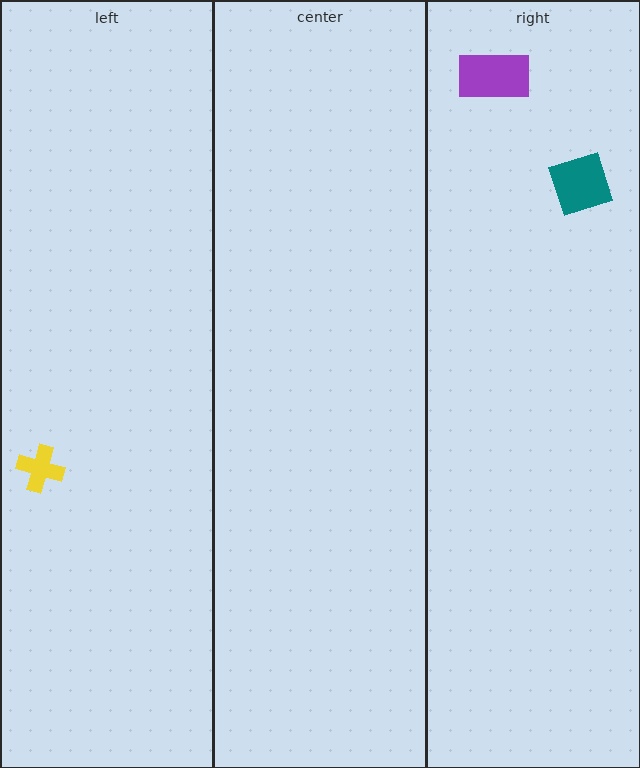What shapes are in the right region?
The teal diamond, the purple rectangle.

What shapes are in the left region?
The yellow cross.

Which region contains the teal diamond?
The right region.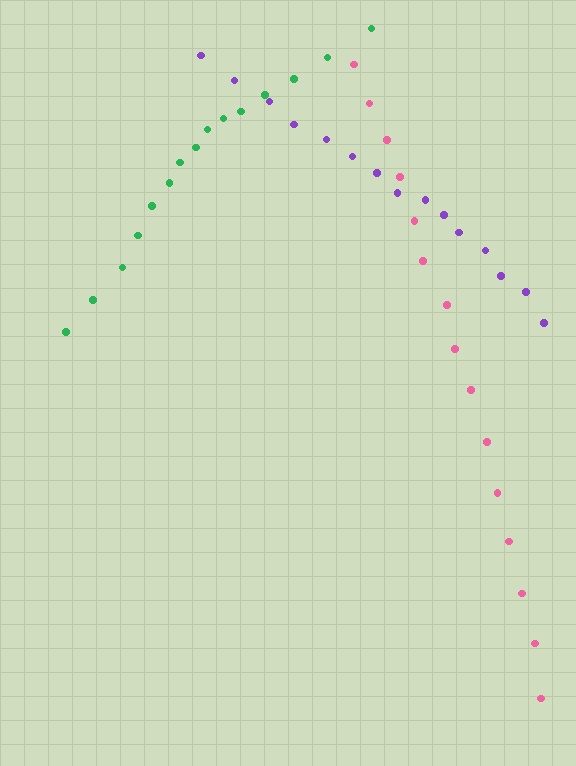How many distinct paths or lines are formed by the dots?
There are 3 distinct paths.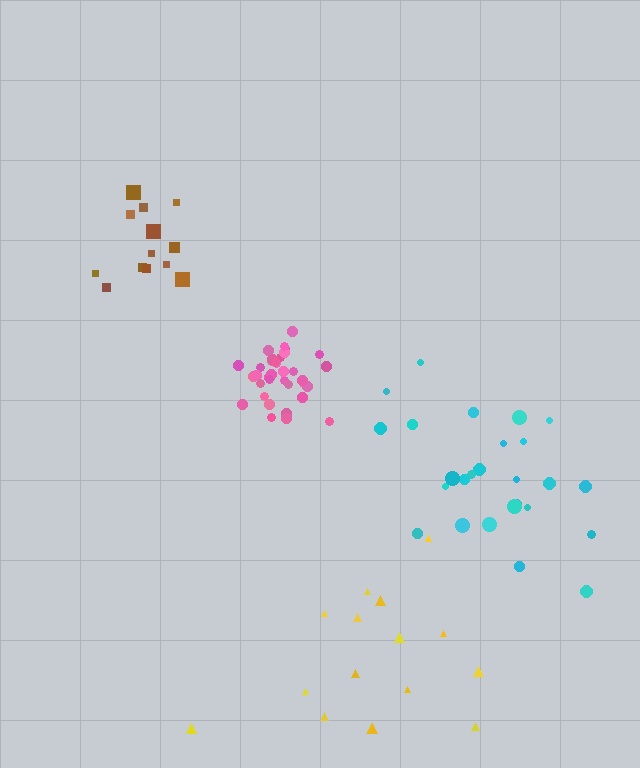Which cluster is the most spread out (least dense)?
Yellow.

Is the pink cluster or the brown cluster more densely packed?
Pink.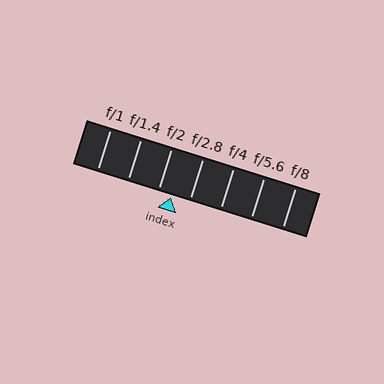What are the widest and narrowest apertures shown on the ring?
The widest aperture shown is f/1 and the narrowest is f/8.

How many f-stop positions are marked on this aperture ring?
There are 7 f-stop positions marked.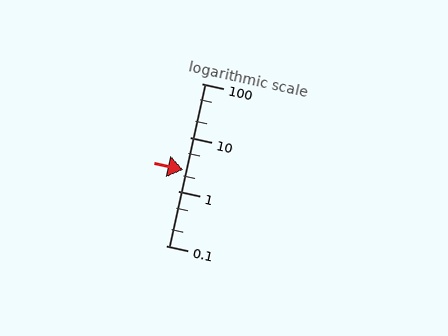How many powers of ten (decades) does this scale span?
The scale spans 3 decades, from 0.1 to 100.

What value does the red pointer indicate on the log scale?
The pointer indicates approximately 2.5.